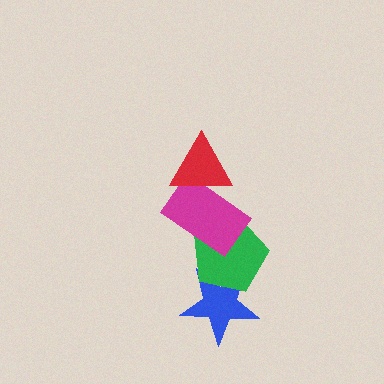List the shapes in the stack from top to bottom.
From top to bottom: the red triangle, the magenta rectangle, the green pentagon, the blue star.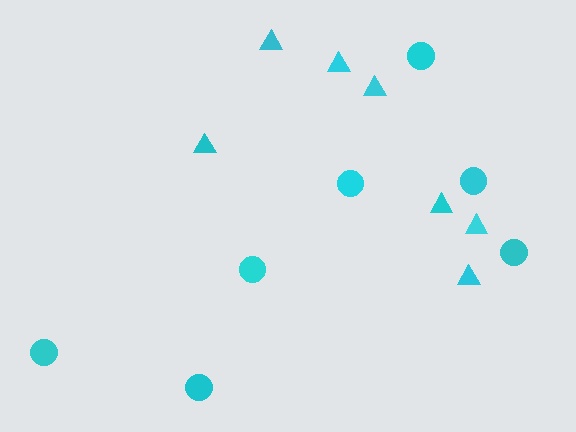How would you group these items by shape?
There are 2 groups: one group of circles (7) and one group of triangles (7).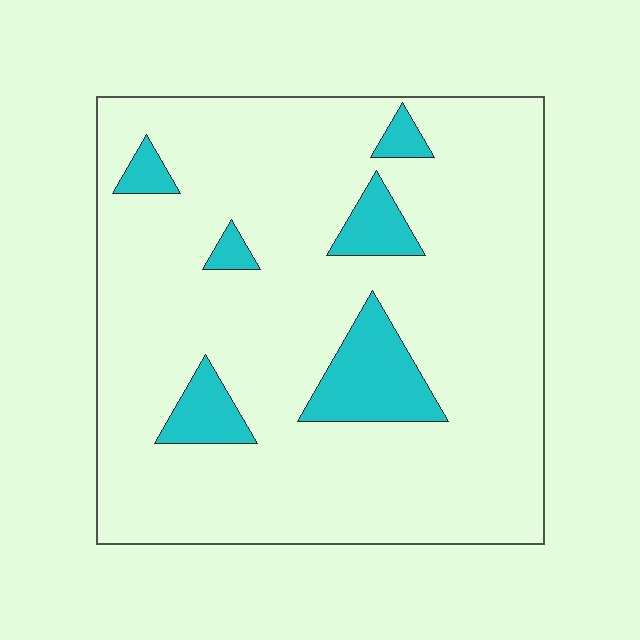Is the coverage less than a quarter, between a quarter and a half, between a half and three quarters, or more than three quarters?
Less than a quarter.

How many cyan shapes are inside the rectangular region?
6.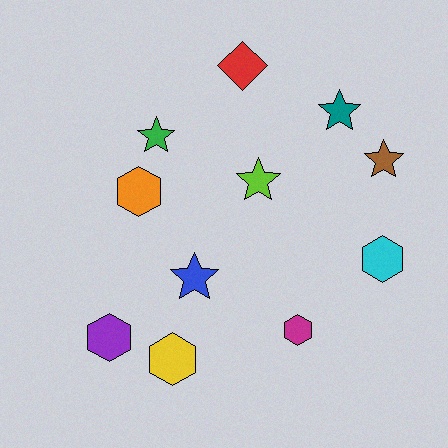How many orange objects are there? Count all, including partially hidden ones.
There is 1 orange object.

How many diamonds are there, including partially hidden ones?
There is 1 diamond.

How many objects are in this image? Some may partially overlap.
There are 11 objects.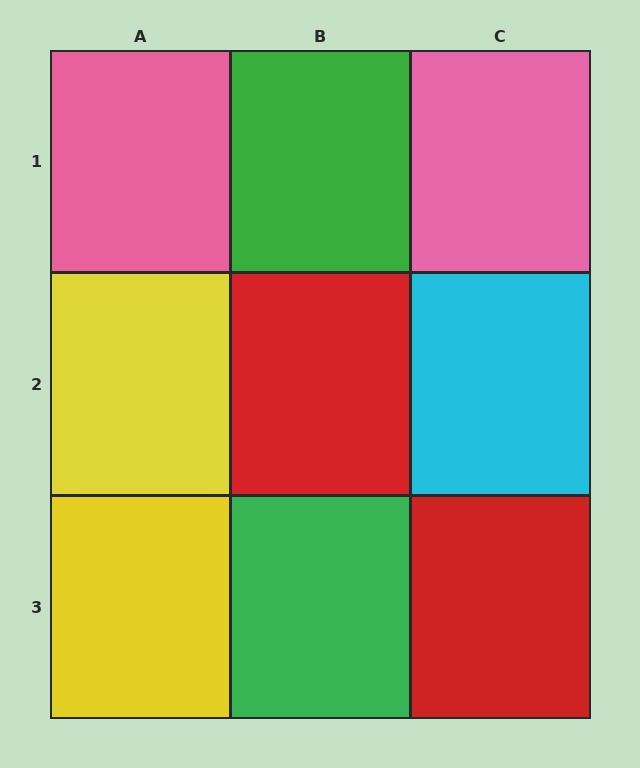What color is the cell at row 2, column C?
Cyan.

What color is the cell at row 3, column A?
Yellow.